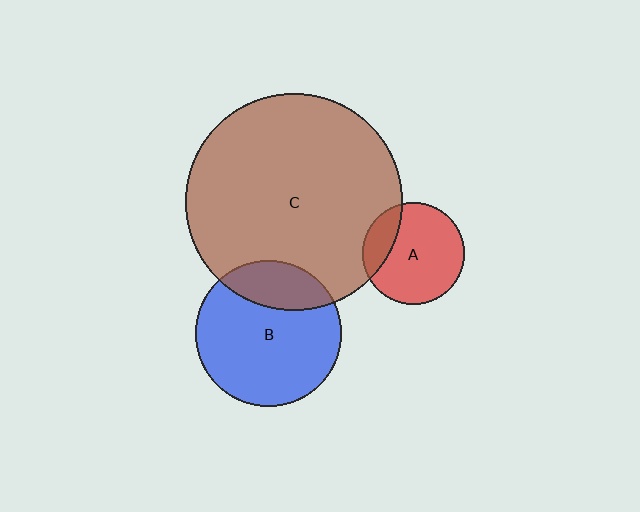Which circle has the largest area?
Circle C (brown).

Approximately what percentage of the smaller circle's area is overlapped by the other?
Approximately 20%.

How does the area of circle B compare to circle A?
Approximately 2.0 times.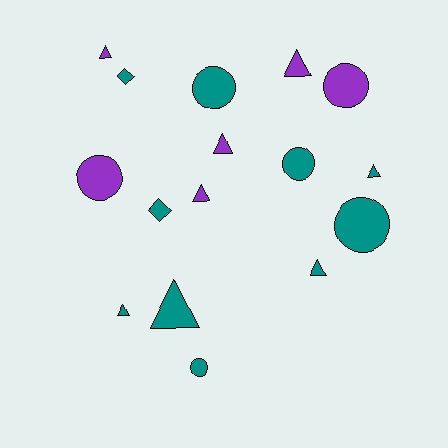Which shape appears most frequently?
Triangle, with 8 objects.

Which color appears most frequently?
Teal, with 10 objects.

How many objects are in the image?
There are 16 objects.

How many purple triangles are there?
There are 4 purple triangles.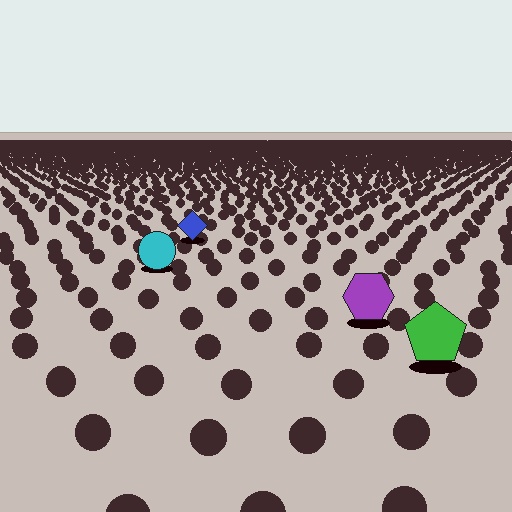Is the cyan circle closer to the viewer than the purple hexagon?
No. The purple hexagon is closer — you can tell from the texture gradient: the ground texture is coarser near it.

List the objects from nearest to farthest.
From nearest to farthest: the green pentagon, the purple hexagon, the cyan circle, the blue diamond.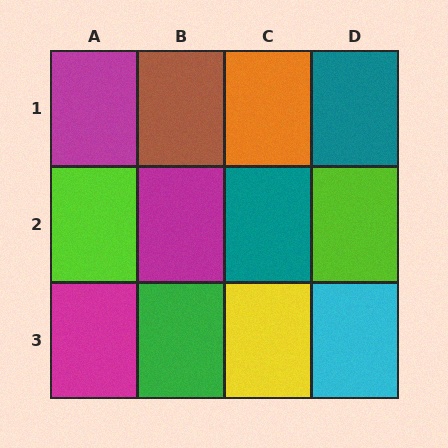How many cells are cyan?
1 cell is cyan.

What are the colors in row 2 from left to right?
Lime, magenta, teal, lime.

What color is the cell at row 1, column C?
Orange.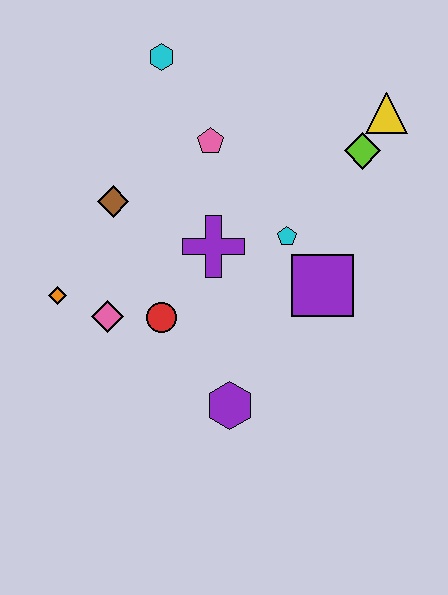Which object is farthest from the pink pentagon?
The purple hexagon is farthest from the pink pentagon.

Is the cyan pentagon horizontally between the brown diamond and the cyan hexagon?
No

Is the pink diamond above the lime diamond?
No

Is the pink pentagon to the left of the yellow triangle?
Yes